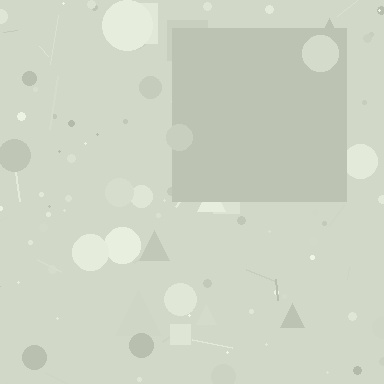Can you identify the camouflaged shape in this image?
The camouflaged shape is a square.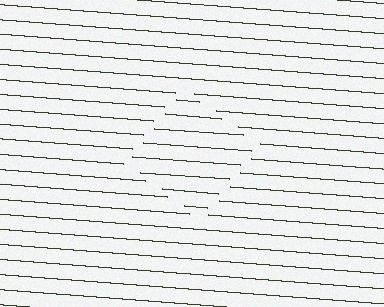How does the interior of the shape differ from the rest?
The interior of the shape contains the same grating, shifted by half a period — the contour is defined by the phase discontinuity where line-ends from the inner and outer gratings abut.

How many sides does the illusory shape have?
4 sides — the line-ends trace a square.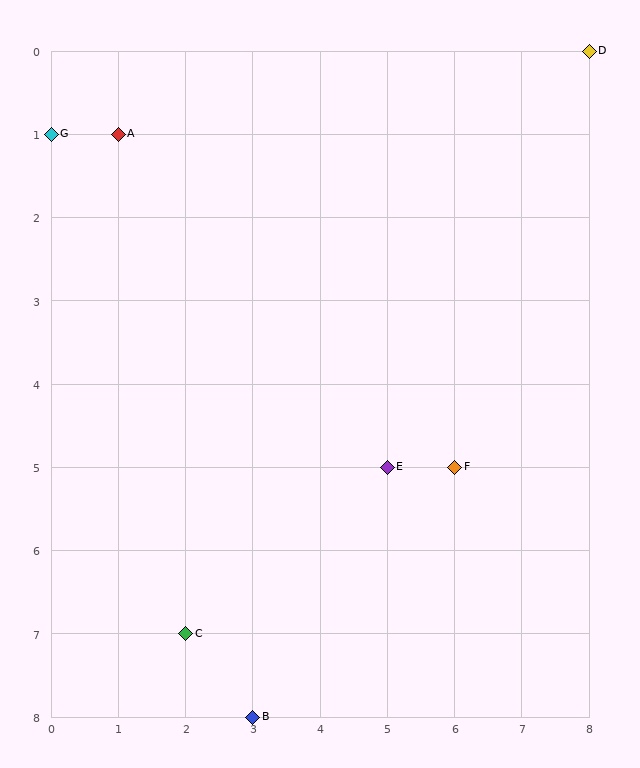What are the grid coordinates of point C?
Point C is at grid coordinates (2, 7).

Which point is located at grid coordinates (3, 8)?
Point B is at (3, 8).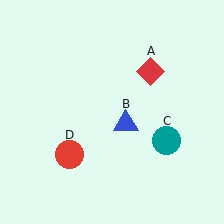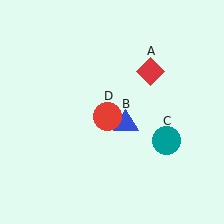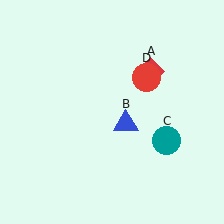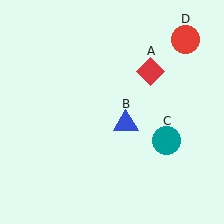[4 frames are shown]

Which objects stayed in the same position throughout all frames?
Red diamond (object A) and blue triangle (object B) and teal circle (object C) remained stationary.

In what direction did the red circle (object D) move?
The red circle (object D) moved up and to the right.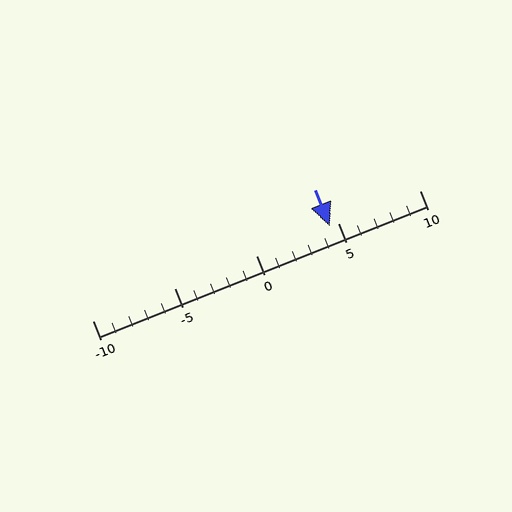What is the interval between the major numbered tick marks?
The major tick marks are spaced 5 units apart.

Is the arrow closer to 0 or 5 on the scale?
The arrow is closer to 5.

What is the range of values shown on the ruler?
The ruler shows values from -10 to 10.